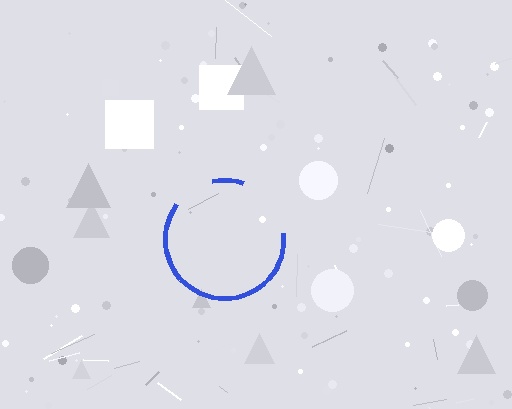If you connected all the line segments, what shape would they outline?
They would outline a circle.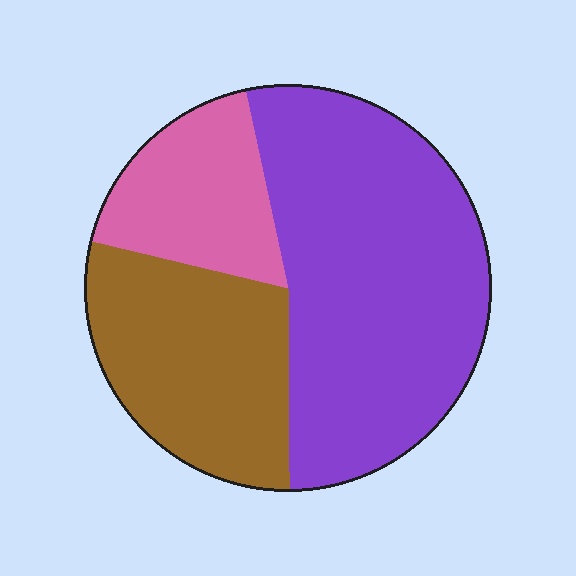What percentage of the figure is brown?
Brown takes up about one quarter (1/4) of the figure.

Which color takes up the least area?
Pink, at roughly 20%.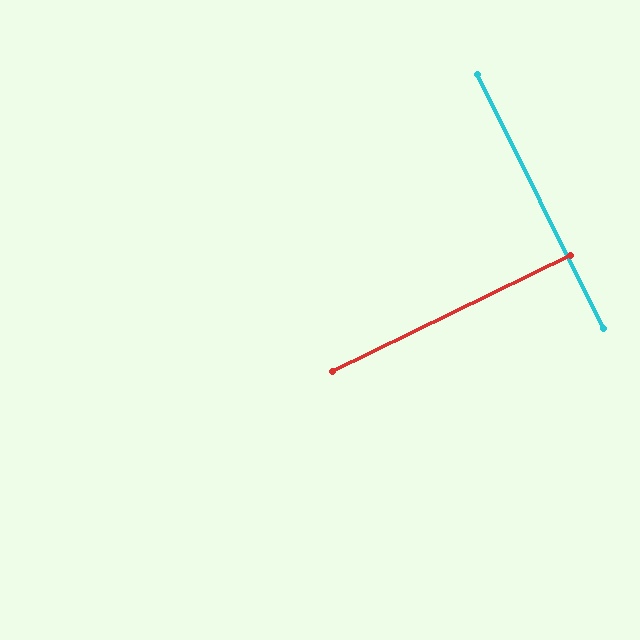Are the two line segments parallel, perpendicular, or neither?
Perpendicular — they meet at approximately 89°.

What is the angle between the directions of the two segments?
Approximately 89 degrees.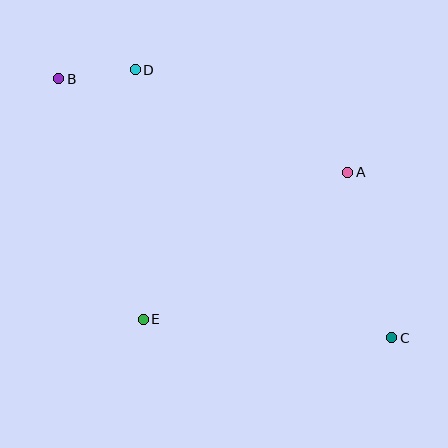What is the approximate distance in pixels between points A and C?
The distance between A and C is approximately 172 pixels.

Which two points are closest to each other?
Points B and D are closest to each other.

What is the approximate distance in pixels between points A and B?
The distance between A and B is approximately 304 pixels.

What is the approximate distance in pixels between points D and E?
The distance between D and E is approximately 250 pixels.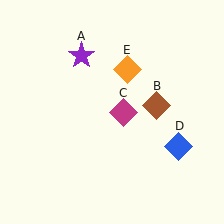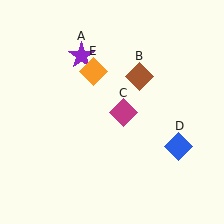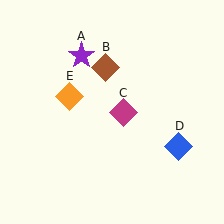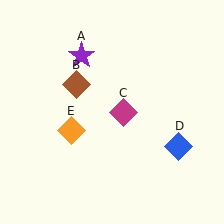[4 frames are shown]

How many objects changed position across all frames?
2 objects changed position: brown diamond (object B), orange diamond (object E).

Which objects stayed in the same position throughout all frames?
Purple star (object A) and magenta diamond (object C) and blue diamond (object D) remained stationary.